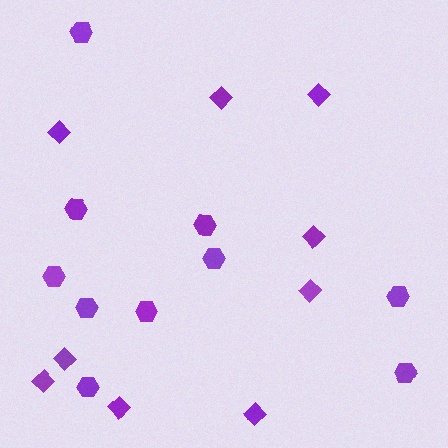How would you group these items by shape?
There are 2 groups: one group of diamonds (9) and one group of hexagons (10).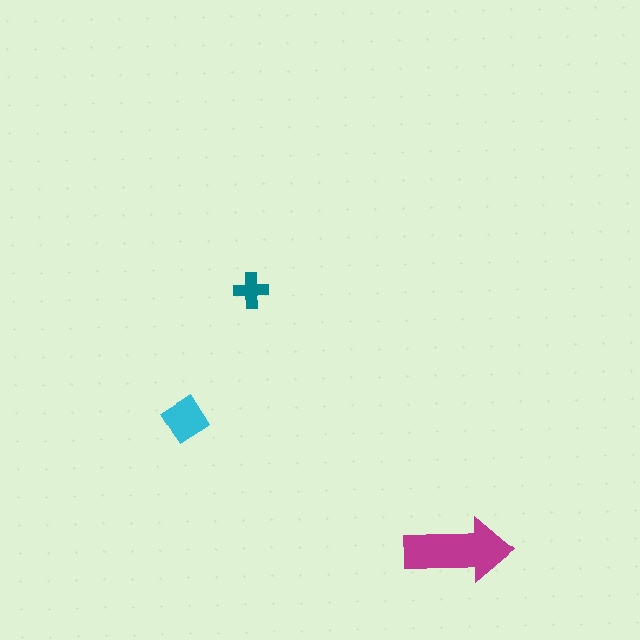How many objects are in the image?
There are 3 objects in the image.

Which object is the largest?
The magenta arrow.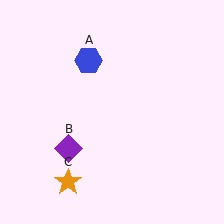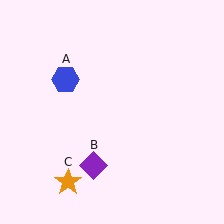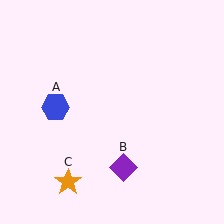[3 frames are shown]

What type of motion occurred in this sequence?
The blue hexagon (object A), purple diamond (object B) rotated counterclockwise around the center of the scene.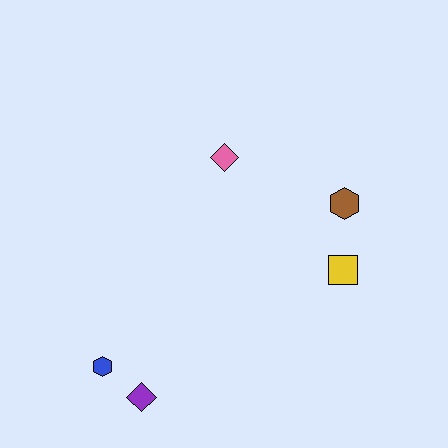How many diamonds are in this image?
There are 2 diamonds.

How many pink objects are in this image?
There is 1 pink object.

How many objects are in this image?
There are 5 objects.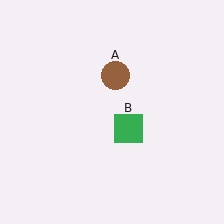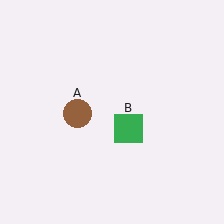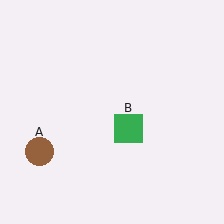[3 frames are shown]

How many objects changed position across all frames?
1 object changed position: brown circle (object A).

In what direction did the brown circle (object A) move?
The brown circle (object A) moved down and to the left.